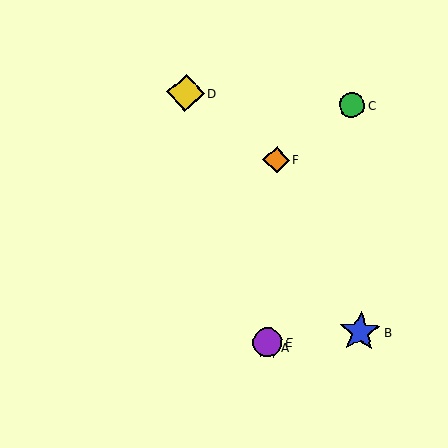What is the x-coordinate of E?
Object E is at x≈267.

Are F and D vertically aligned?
No, F is at x≈276 and D is at x≈186.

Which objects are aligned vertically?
Objects A, E, F are aligned vertically.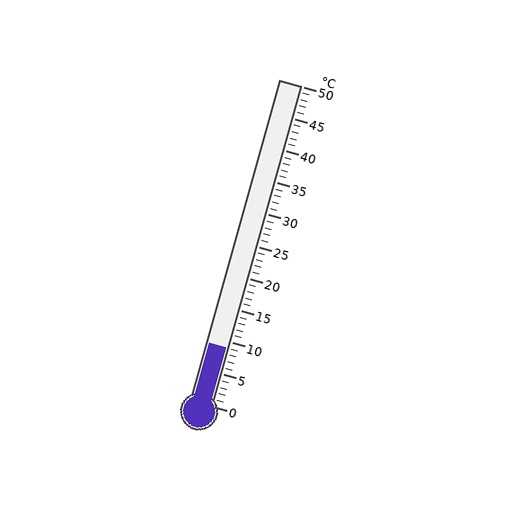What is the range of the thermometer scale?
The thermometer scale ranges from 0°C to 50°C.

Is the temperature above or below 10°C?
The temperature is below 10°C.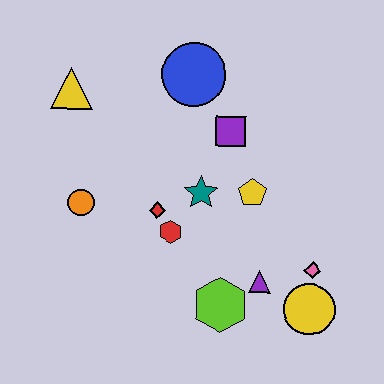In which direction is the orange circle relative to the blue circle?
The orange circle is below the blue circle.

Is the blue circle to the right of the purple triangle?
No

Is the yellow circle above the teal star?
No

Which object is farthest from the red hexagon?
The yellow triangle is farthest from the red hexagon.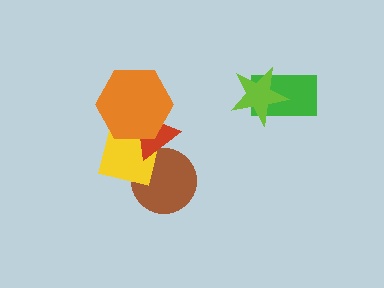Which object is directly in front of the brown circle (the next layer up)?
The yellow square is directly in front of the brown circle.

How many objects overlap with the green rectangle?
1 object overlaps with the green rectangle.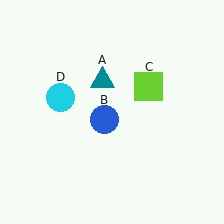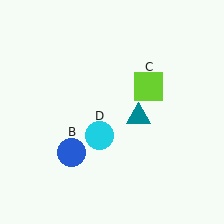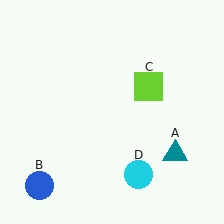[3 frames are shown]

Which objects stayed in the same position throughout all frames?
Lime square (object C) remained stationary.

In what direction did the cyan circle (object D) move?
The cyan circle (object D) moved down and to the right.